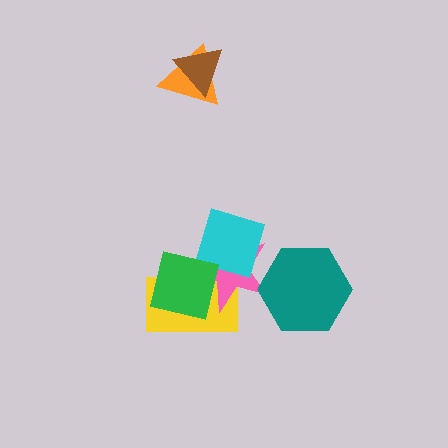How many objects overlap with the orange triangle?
1 object overlaps with the orange triangle.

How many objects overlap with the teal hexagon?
1 object overlaps with the teal hexagon.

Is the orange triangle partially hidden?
Yes, it is partially covered by another shape.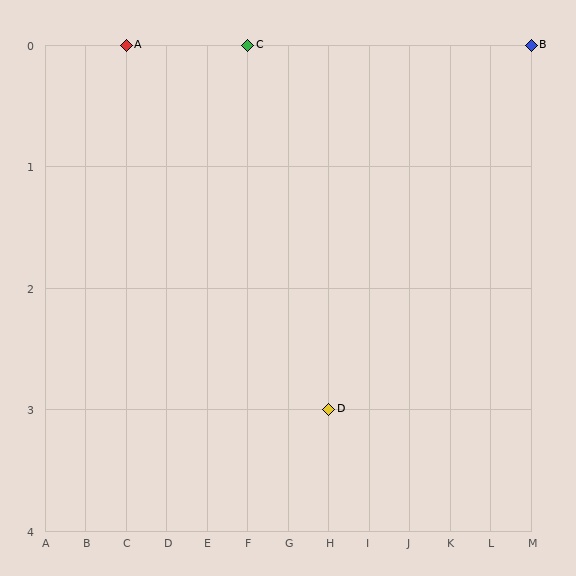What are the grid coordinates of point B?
Point B is at grid coordinates (M, 0).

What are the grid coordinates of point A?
Point A is at grid coordinates (C, 0).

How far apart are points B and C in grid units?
Points B and C are 7 columns apart.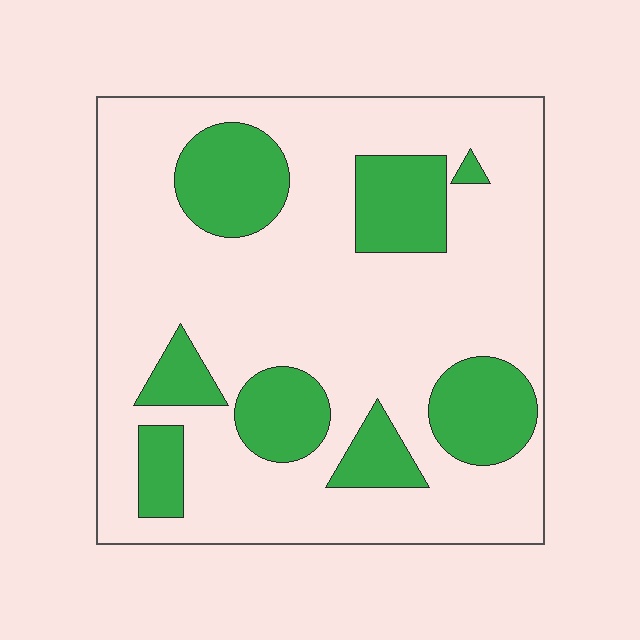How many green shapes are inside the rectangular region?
8.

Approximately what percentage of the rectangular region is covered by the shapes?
Approximately 25%.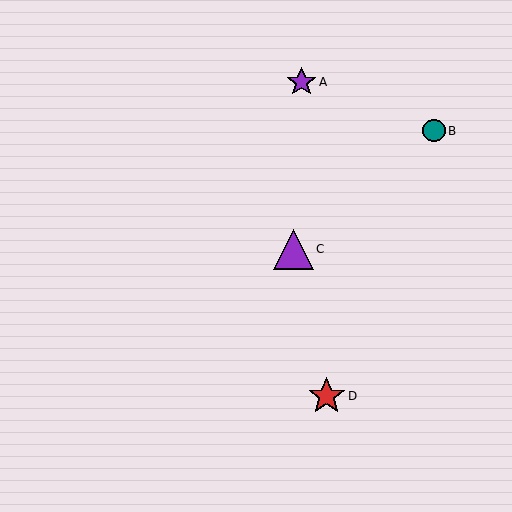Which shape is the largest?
The purple triangle (labeled C) is the largest.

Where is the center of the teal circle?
The center of the teal circle is at (434, 131).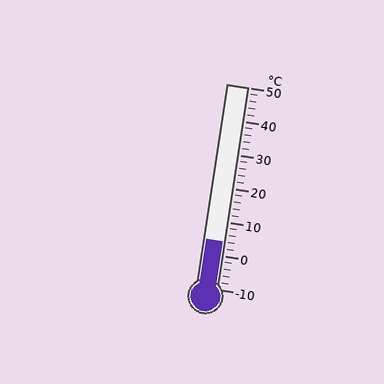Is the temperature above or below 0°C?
The temperature is above 0°C.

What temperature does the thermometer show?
The thermometer shows approximately 4°C.